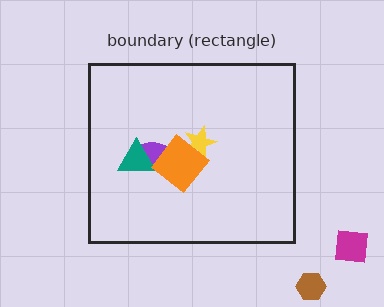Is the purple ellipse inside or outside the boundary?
Inside.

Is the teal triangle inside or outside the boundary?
Inside.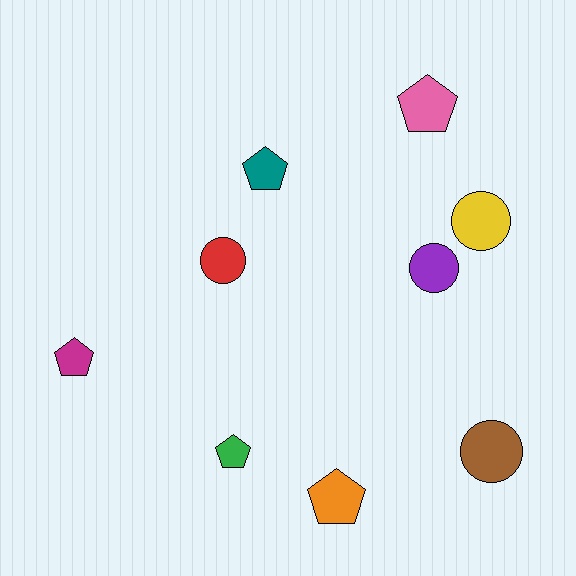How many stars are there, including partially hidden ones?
There are no stars.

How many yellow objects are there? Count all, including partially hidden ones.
There is 1 yellow object.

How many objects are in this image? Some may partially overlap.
There are 9 objects.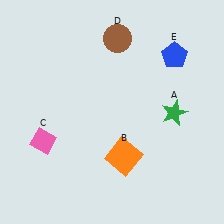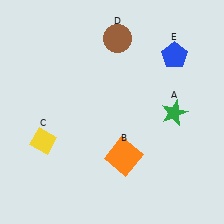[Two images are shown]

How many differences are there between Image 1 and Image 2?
There is 1 difference between the two images.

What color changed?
The diamond (C) changed from pink in Image 1 to yellow in Image 2.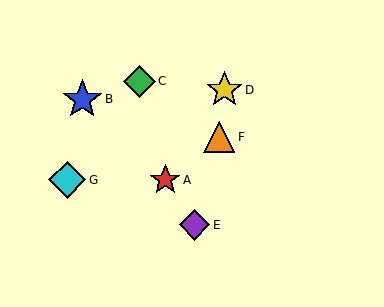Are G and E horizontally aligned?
No, G is at y≈180 and E is at y≈225.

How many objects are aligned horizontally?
2 objects (A, G) are aligned horizontally.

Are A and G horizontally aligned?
Yes, both are at y≈180.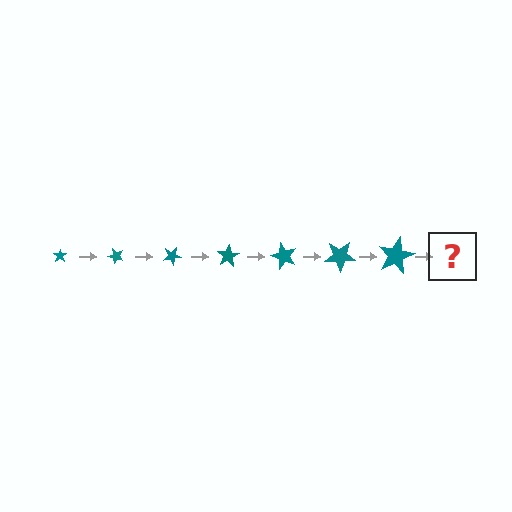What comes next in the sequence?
The next element should be a star, larger than the previous one and rotated 350 degrees from the start.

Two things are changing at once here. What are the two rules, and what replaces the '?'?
The two rules are that the star grows larger each step and it rotates 50 degrees each step. The '?' should be a star, larger than the previous one and rotated 350 degrees from the start.